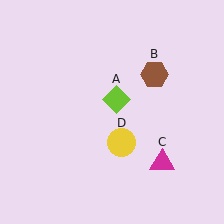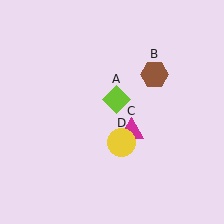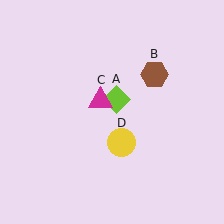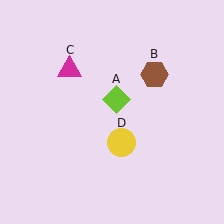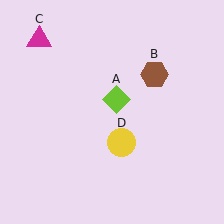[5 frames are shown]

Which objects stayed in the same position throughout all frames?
Lime diamond (object A) and brown hexagon (object B) and yellow circle (object D) remained stationary.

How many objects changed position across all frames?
1 object changed position: magenta triangle (object C).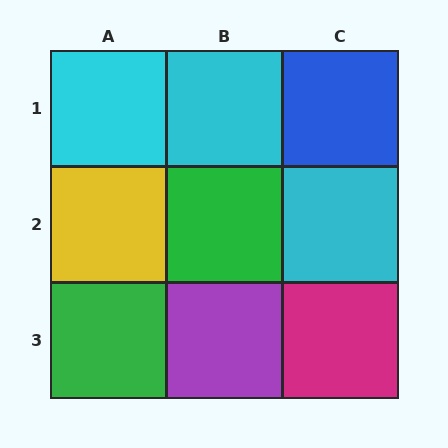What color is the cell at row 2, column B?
Green.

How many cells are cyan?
3 cells are cyan.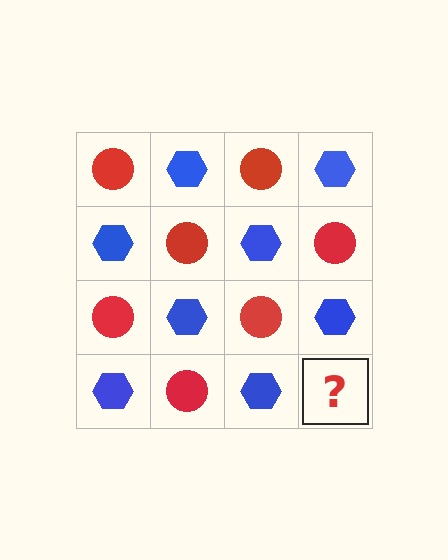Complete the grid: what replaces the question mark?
The question mark should be replaced with a red circle.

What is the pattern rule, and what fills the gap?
The rule is that it alternates red circle and blue hexagon in a checkerboard pattern. The gap should be filled with a red circle.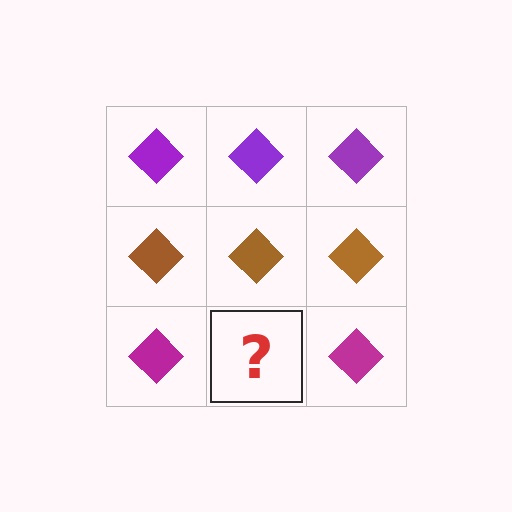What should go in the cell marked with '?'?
The missing cell should contain a magenta diamond.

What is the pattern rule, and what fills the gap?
The rule is that each row has a consistent color. The gap should be filled with a magenta diamond.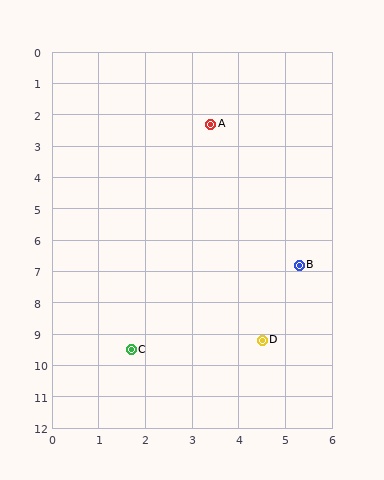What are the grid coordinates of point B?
Point B is at approximately (5.3, 6.8).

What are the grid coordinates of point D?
Point D is at approximately (4.5, 9.2).